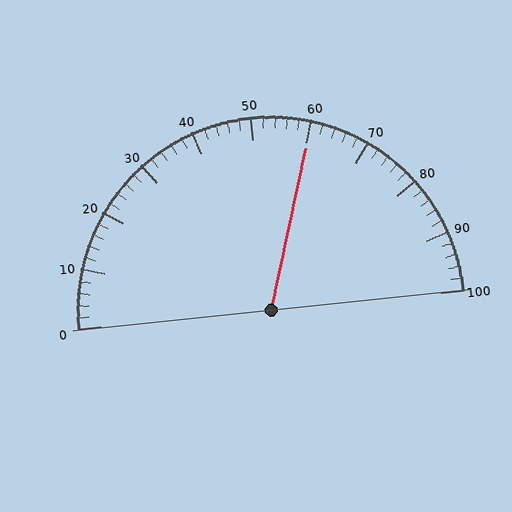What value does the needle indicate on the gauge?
The needle indicates approximately 60.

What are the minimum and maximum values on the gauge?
The gauge ranges from 0 to 100.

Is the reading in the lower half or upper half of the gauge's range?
The reading is in the upper half of the range (0 to 100).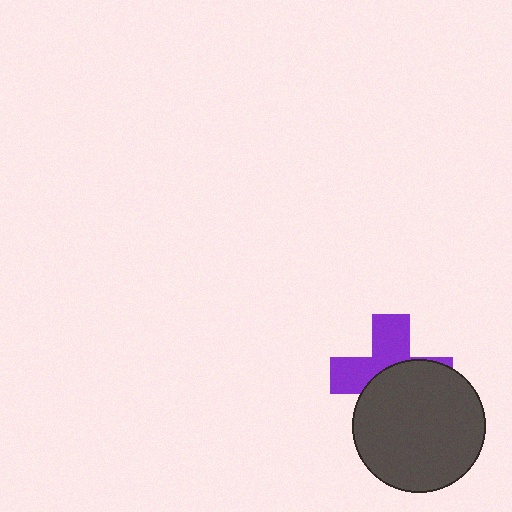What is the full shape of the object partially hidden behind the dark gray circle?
The partially hidden object is a purple cross.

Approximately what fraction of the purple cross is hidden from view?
Roughly 54% of the purple cross is hidden behind the dark gray circle.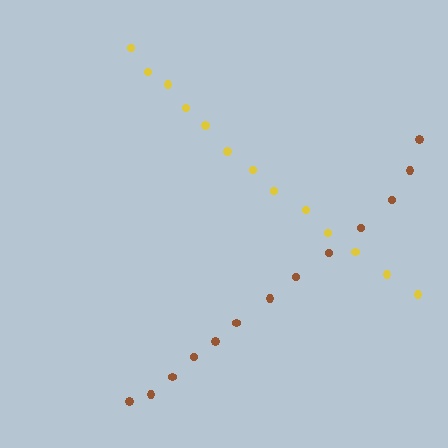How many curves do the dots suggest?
There are 2 distinct paths.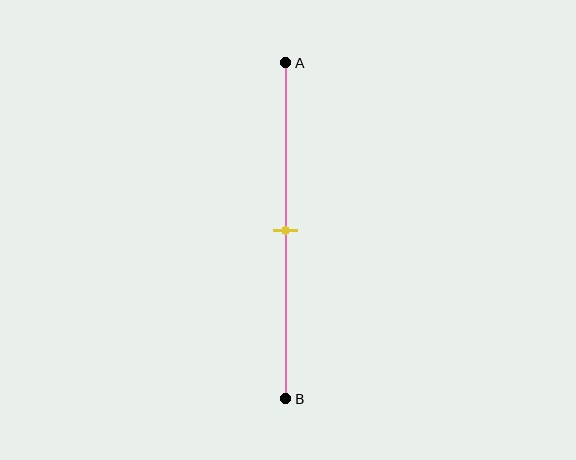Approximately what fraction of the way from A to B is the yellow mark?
The yellow mark is approximately 50% of the way from A to B.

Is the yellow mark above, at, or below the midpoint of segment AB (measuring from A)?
The yellow mark is approximately at the midpoint of segment AB.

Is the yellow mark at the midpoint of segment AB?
Yes, the mark is approximately at the midpoint.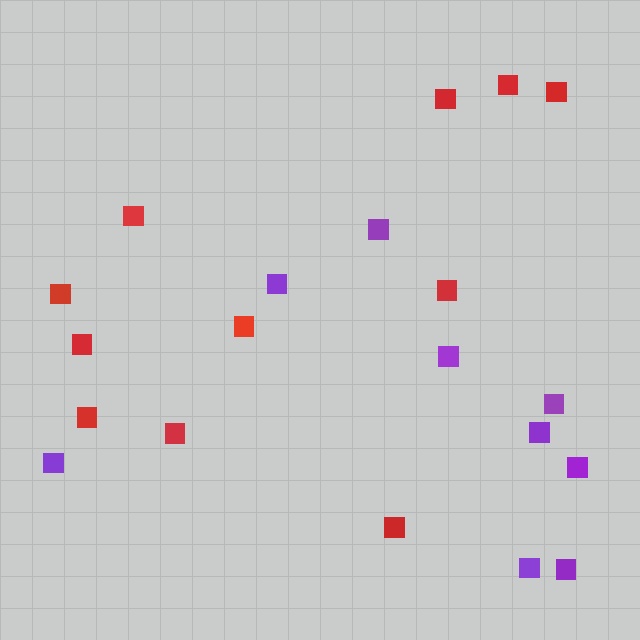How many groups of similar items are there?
There are 2 groups: one group of red squares (11) and one group of purple squares (9).